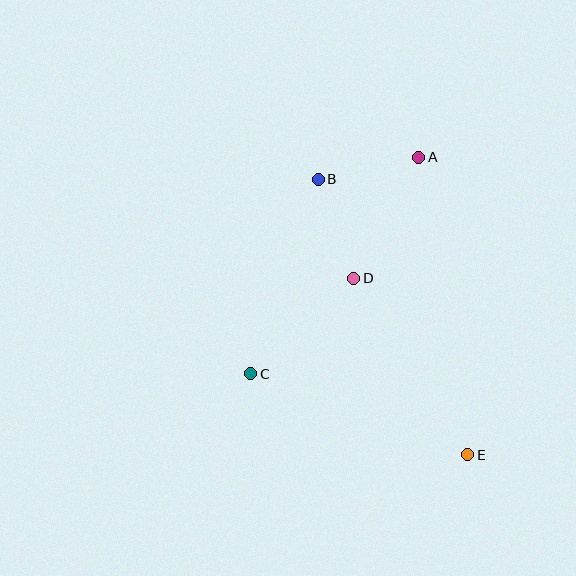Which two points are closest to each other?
Points A and B are closest to each other.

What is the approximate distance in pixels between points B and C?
The distance between B and C is approximately 206 pixels.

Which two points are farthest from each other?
Points B and E are farthest from each other.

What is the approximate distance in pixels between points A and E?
The distance between A and E is approximately 302 pixels.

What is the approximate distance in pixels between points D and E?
The distance between D and E is approximately 210 pixels.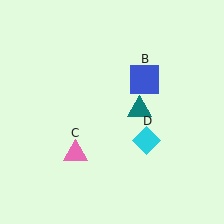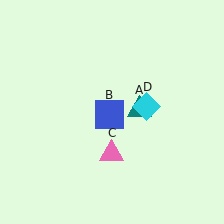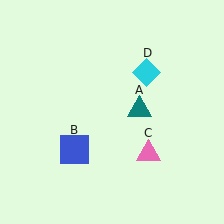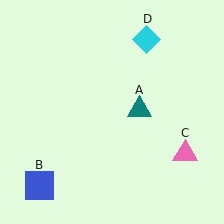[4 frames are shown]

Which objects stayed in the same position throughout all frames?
Teal triangle (object A) remained stationary.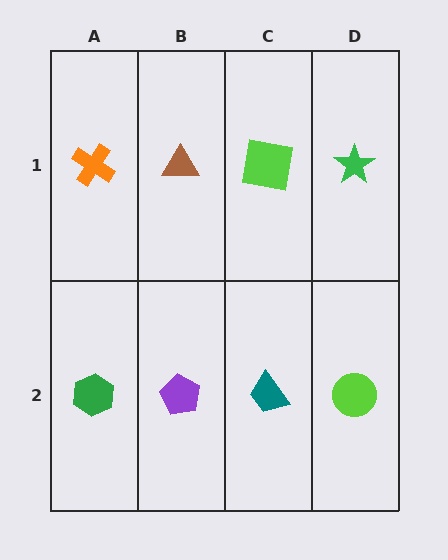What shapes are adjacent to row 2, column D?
A green star (row 1, column D), a teal trapezoid (row 2, column C).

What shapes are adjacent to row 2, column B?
A brown triangle (row 1, column B), a green hexagon (row 2, column A), a teal trapezoid (row 2, column C).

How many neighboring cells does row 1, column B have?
3.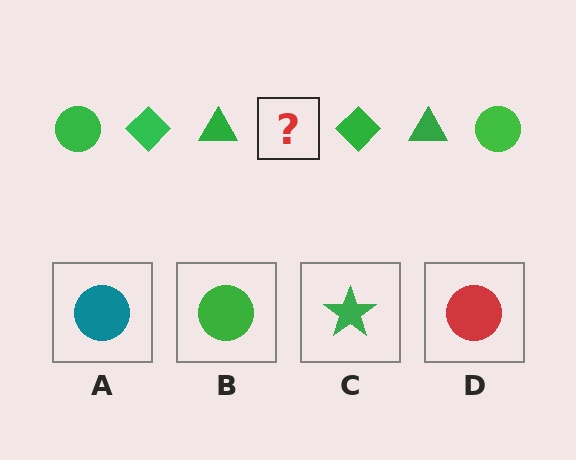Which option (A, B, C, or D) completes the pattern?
B.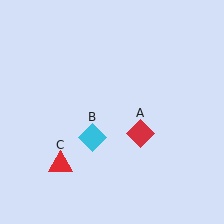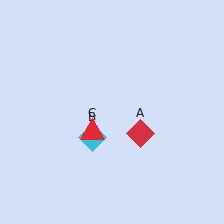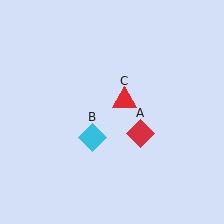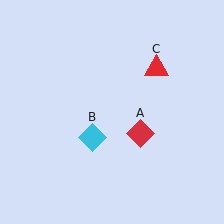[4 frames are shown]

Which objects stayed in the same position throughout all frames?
Red diamond (object A) and cyan diamond (object B) remained stationary.